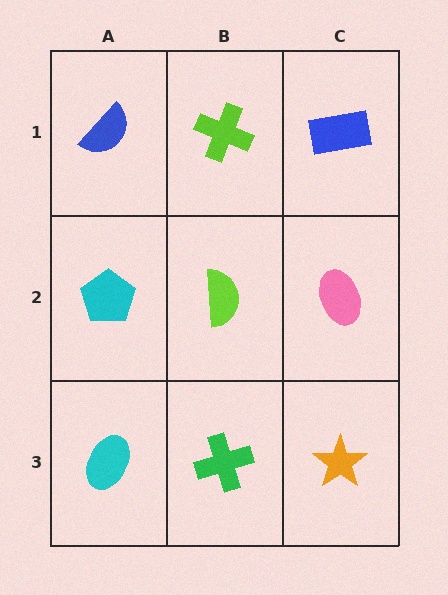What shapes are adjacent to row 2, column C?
A blue rectangle (row 1, column C), an orange star (row 3, column C), a lime semicircle (row 2, column B).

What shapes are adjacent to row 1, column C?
A pink ellipse (row 2, column C), a lime cross (row 1, column B).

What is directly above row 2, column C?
A blue rectangle.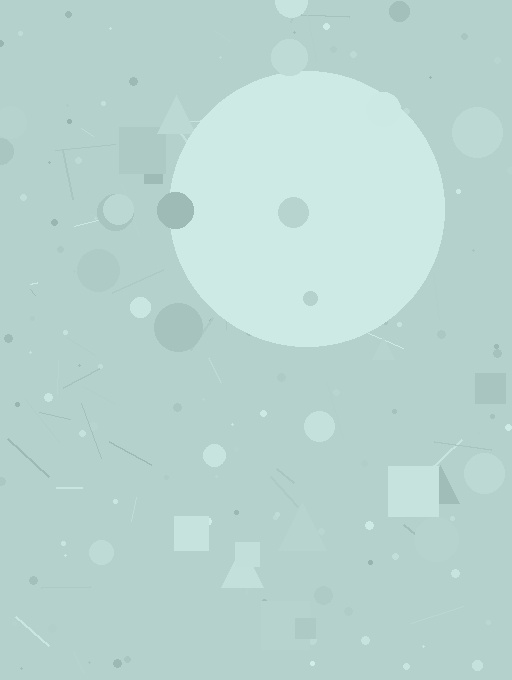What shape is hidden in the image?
A circle is hidden in the image.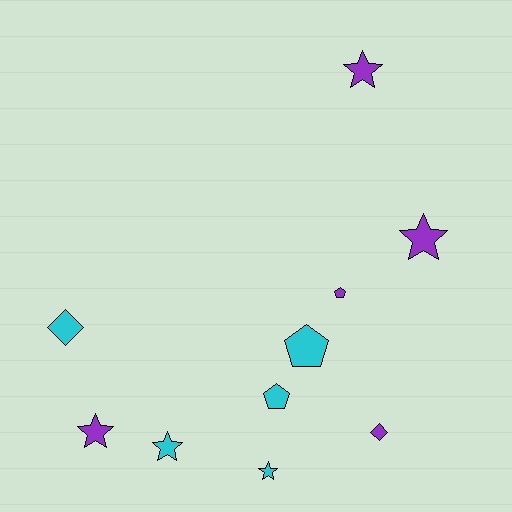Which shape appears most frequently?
Star, with 5 objects.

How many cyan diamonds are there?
There is 1 cyan diamond.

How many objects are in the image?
There are 10 objects.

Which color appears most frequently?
Cyan, with 5 objects.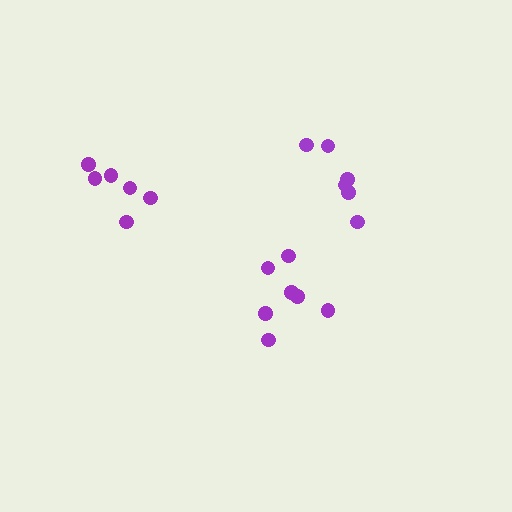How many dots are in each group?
Group 1: 7 dots, Group 2: 6 dots, Group 3: 6 dots (19 total).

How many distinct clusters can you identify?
There are 3 distinct clusters.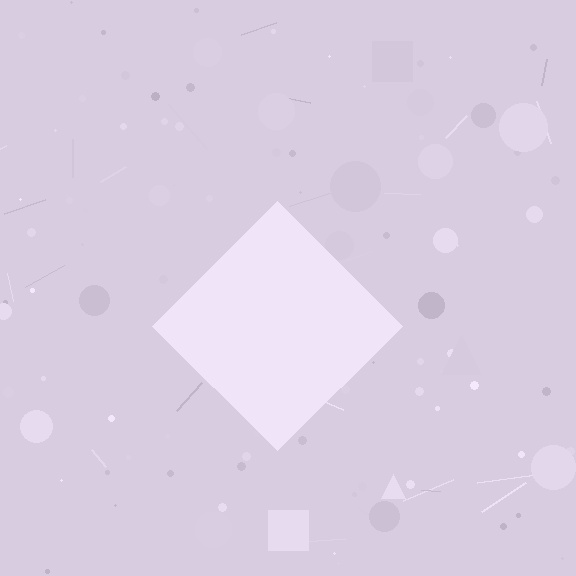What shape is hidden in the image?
A diamond is hidden in the image.